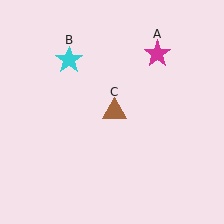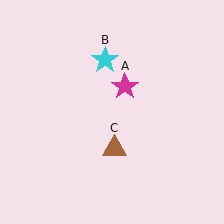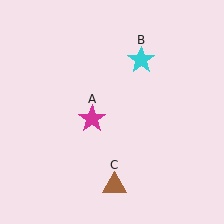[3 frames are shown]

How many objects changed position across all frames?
3 objects changed position: magenta star (object A), cyan star (object B), brown triangle (object C).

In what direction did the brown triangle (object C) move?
The brown triangle (object C) moved down.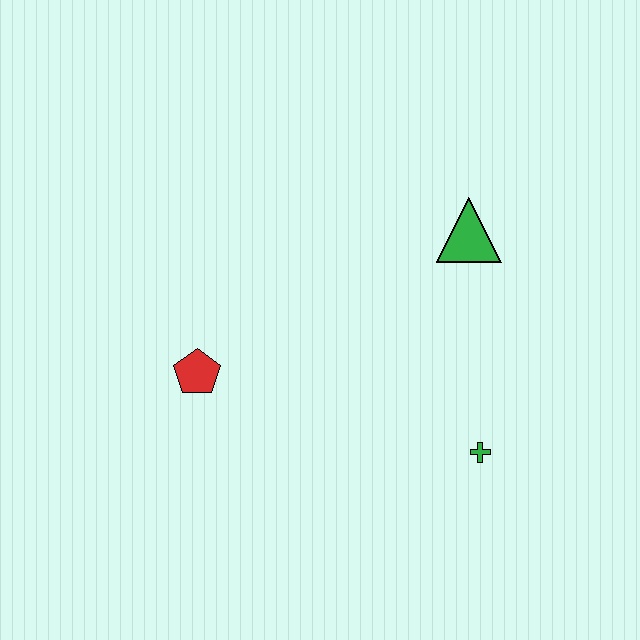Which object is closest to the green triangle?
The green cross is closest to the green triangle.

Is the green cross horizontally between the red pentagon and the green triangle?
No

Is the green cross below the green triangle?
Yes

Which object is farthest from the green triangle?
The red pentagon is farthest from the green triangle.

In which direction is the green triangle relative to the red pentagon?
The green triangle is to the right of the red pentagon.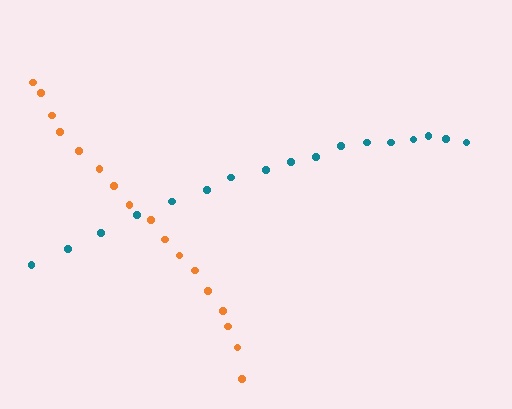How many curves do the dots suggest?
There are 2 distinct paths.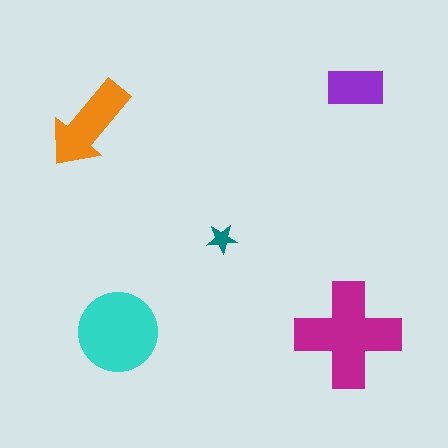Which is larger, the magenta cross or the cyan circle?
The magenta cross.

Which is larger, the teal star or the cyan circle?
The cyan circle.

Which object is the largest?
The magenta cross.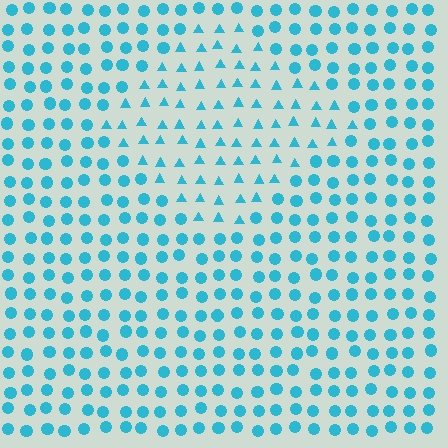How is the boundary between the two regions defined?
The boundary is defined by a change in element shape: triangles inside vs. circles outside. All elements share the same color and spacing.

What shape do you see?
I see a diamond.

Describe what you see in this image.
The image is filled with small cyan elements arranged in a uniform grid. A diamond-shaped region contains triangles, while the surrounding area contains circles. The boundary is defined purely by the change in element shape.